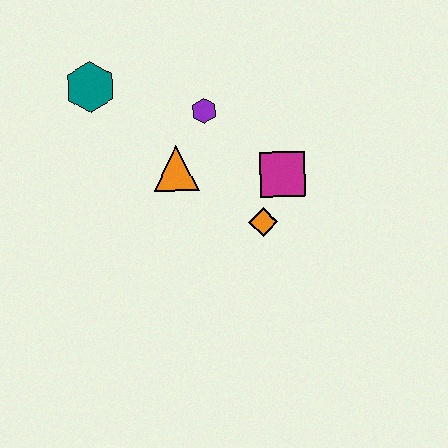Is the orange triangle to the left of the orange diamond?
Yes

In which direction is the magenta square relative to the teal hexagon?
The magenta square is to the right of the teal hexagon.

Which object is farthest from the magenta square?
The teal hexagon is farthest from the magenta square.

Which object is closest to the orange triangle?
The purple hexagon is closest to the orange triangle.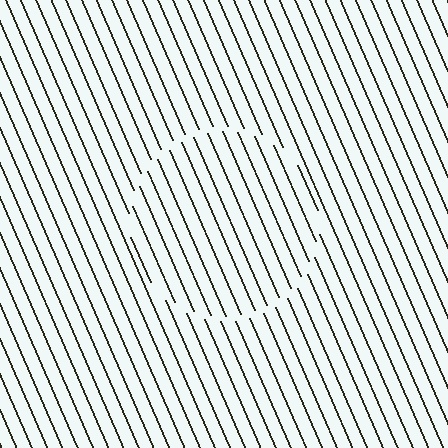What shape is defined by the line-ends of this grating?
An illusory circle. The interior of the shape contains the same grating, shifted by half a period — the contour is defined by the phase discontinuity where line-ends from the inner and outer gratings abut.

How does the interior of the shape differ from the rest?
The interior of the shape contains the same grating, shifted by half a period — the contour is defined by the phase discontinuity where line-ends from the inner and outer gratings abut.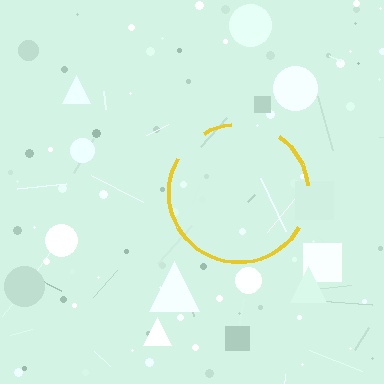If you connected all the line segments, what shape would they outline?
They would outline a circle.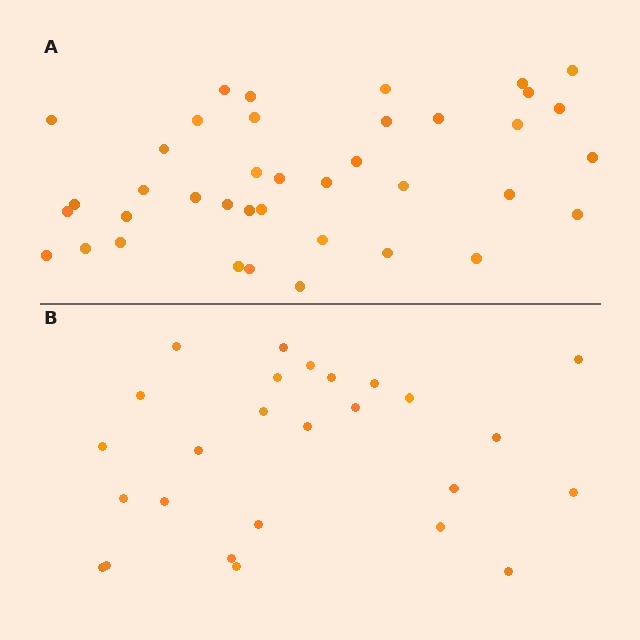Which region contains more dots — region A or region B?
Region A (the top region) has more dots.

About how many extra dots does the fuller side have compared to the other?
Region A has approximately 15 more dots than region B.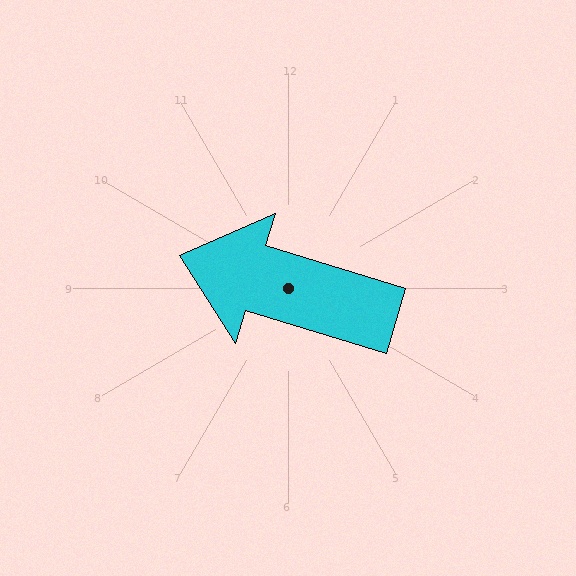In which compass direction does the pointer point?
West.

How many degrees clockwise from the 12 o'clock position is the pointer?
Approximately 287 degrees.